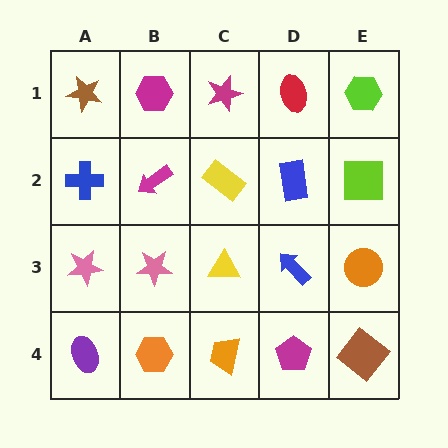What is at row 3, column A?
A pink star.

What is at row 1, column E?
A lime hexagon.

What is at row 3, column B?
A pink star.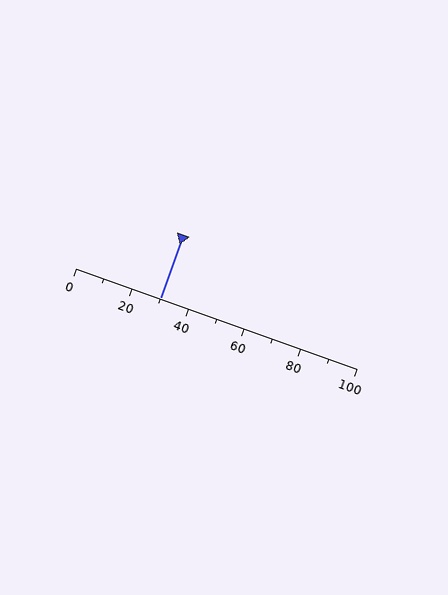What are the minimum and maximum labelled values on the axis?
The axis runs from 0 to 100.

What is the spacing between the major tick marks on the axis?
The major ticks are spaced 20 apart.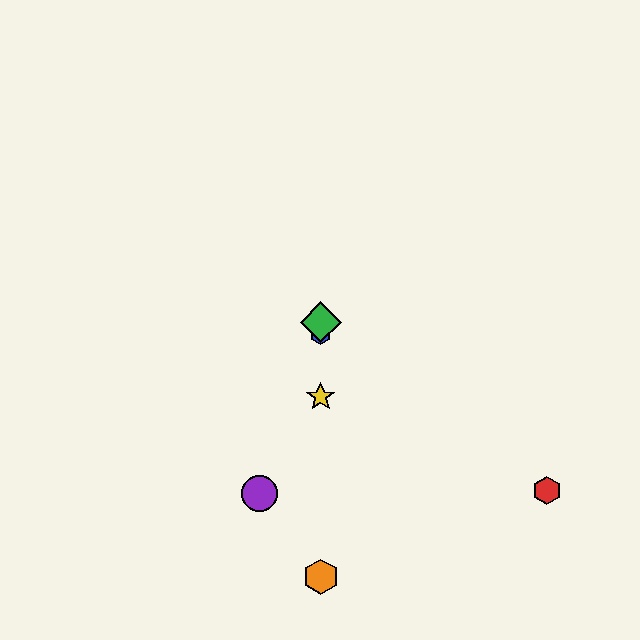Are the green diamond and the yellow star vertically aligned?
Yes, both are at x≈321.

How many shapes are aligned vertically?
4 shapes (the blue hexagon, the green diamond, the yellow star, the orange hexagon) are aligned vertically.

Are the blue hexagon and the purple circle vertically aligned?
No, the blue hexagon is at x≈321 and the purple circle is at x≈259.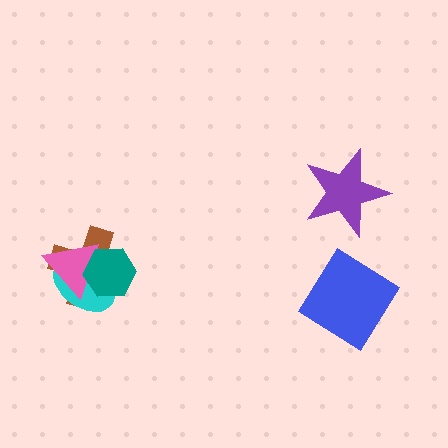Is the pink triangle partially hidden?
Yes, it is partially covered by another shape.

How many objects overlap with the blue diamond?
0 objects overlap with the blue diamond.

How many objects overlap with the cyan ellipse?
3 objects overlap with the cyan ellipse.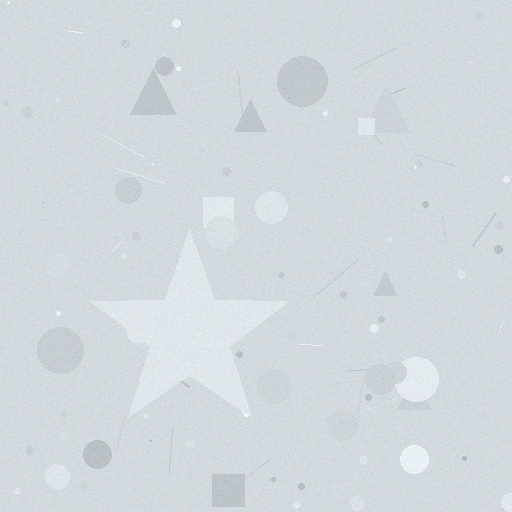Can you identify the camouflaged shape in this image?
The camouflaged shape is a star.